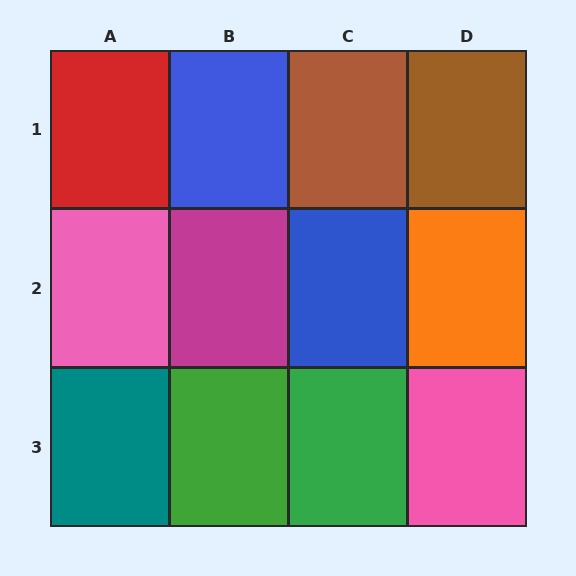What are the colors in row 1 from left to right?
Red, blue, brown, brown.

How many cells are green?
2 cells are green.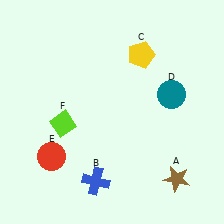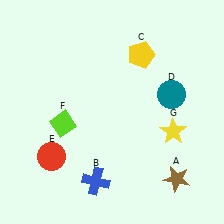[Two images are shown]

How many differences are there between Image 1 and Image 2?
There is 1 difference between the two images.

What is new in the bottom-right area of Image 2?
A yellow star (G) was added in the bottom-right area of Image 2.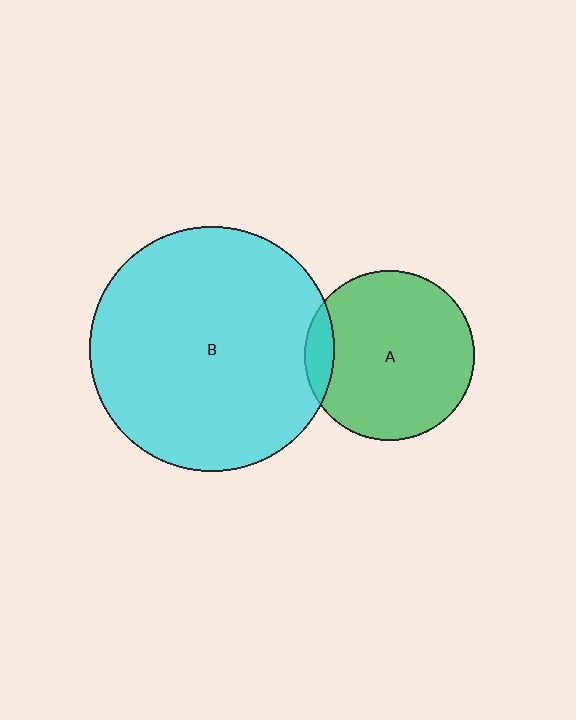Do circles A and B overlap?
Yes.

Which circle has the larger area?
Circle B (cyan).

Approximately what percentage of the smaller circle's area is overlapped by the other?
Approximately 10%.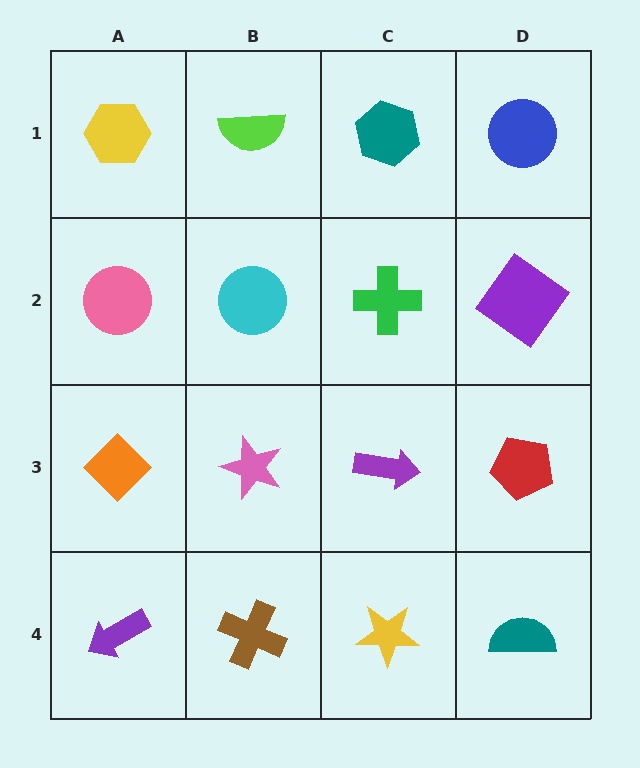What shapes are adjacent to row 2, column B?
A lime semicircle (row 1, column B), a pink star (row 3, column B), a pink circle (row 2, column A), a green cross (row 2, column C).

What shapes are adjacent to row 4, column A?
An orange diamond (row 3, column A), a brown cross (row 4, column B).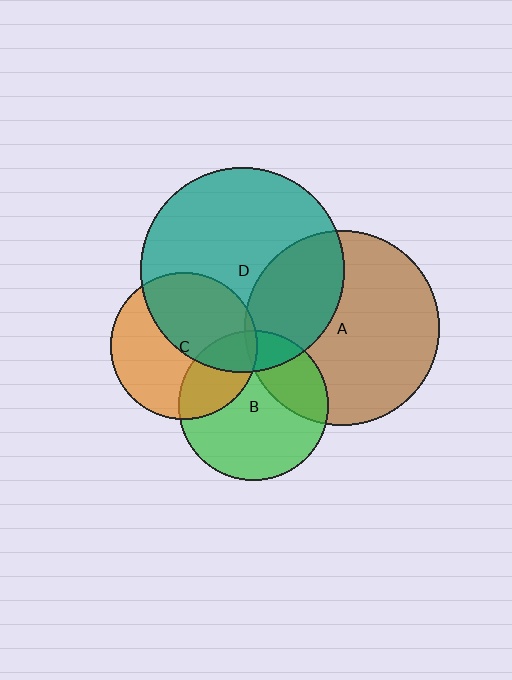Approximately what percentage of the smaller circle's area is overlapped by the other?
Approximately 5%.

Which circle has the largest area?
Circle D (teal).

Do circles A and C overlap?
Yes.